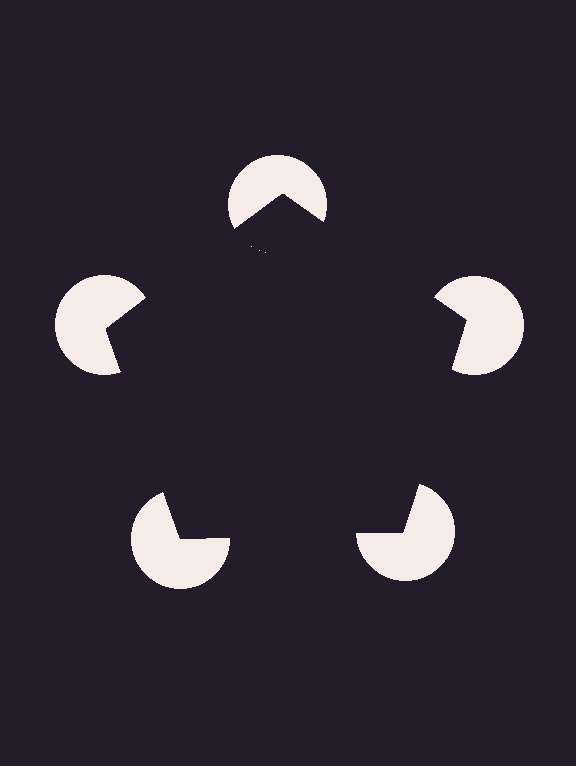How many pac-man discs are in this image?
There are 5 — one at each vertex of the illusory pentagon.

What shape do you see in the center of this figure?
An illusory pentagon — its edges are inferred from the aligned wedge cuts in the pac-man discs, not physically drawn.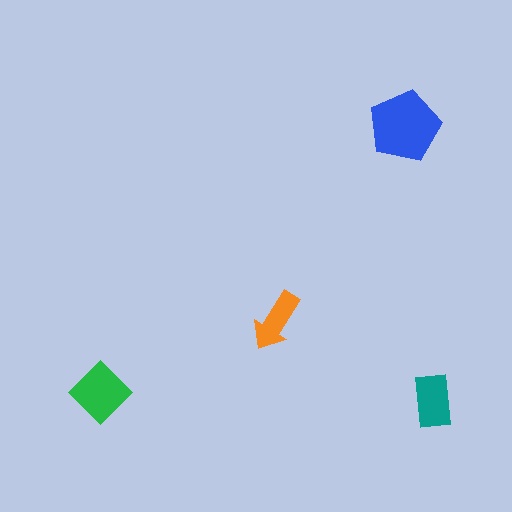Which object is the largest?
The blue pentagon.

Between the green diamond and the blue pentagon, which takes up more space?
The blue pentagon.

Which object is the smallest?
The orange arrow.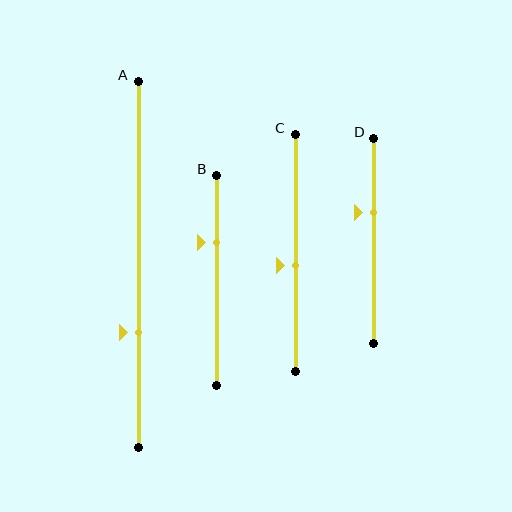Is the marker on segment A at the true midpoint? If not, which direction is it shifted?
No, the marker on segment A is shifted downward by about 19% of the segment length.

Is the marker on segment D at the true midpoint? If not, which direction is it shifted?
No, the marker on segment D is shifted upward by about 14% of the segment length.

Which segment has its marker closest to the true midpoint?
Segment C has its marker closest to the true midpoint.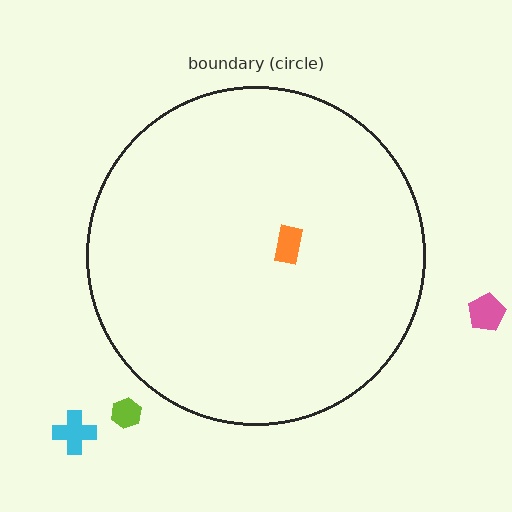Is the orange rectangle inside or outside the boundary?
Inside.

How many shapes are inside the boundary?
1 inside, 3 outside.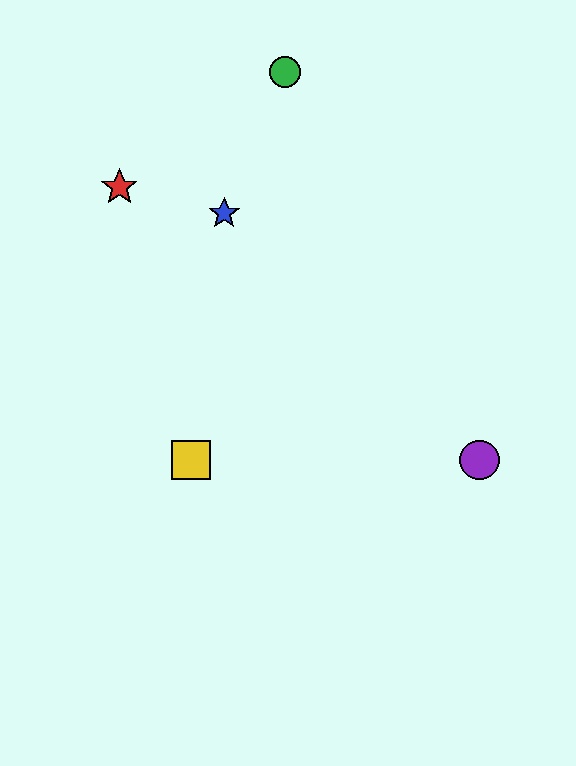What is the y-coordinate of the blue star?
The blue star is at y≈213.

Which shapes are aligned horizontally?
The yellow square, the purple circle are aligned horizontally.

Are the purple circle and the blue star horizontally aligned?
No, the purple circle is at y≈460 and the blue star is at y≈213.